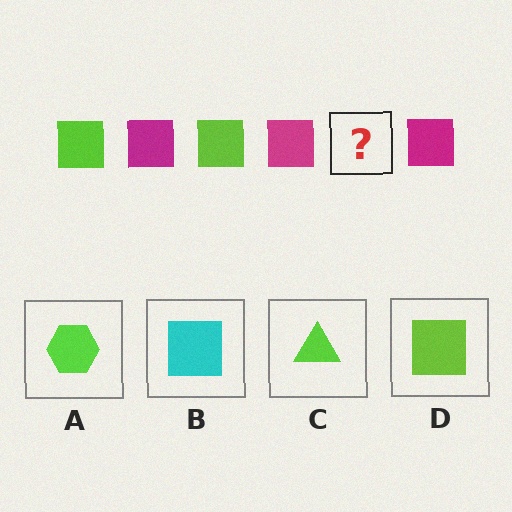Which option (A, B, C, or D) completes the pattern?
D.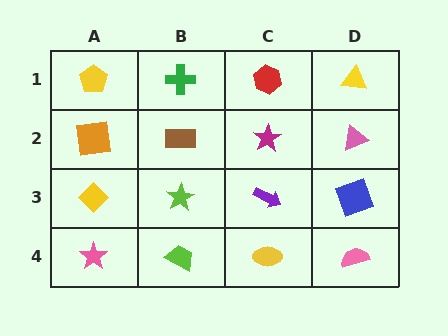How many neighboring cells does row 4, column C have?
3.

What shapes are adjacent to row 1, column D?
A pink triangle (row 2, column D), a red hexagon (row 1, column C).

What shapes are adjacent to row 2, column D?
A yellow triangle (row 1, column D), a blue square (row 3, column D), a magenta star (row 2, column C).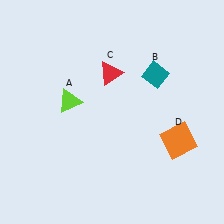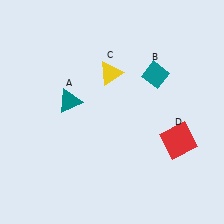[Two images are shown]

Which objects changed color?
A changed from lime to teal. C changed from red to yellow. D changed from orange to red.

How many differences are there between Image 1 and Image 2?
There are 3 differences between the two images.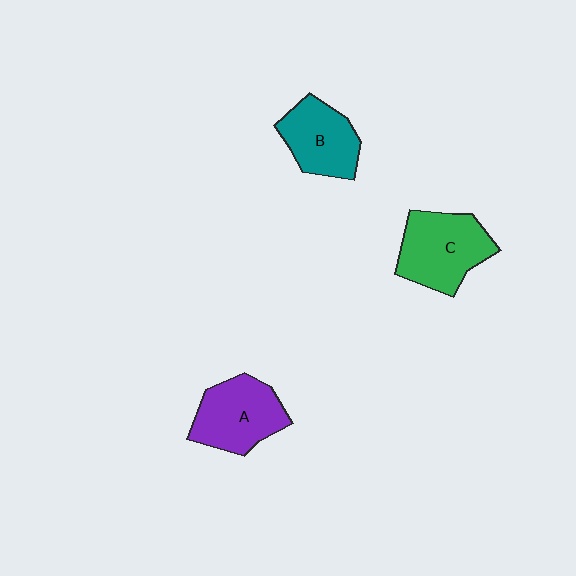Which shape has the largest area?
Shape C (green).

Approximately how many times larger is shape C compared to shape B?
Approximately 1.2 times.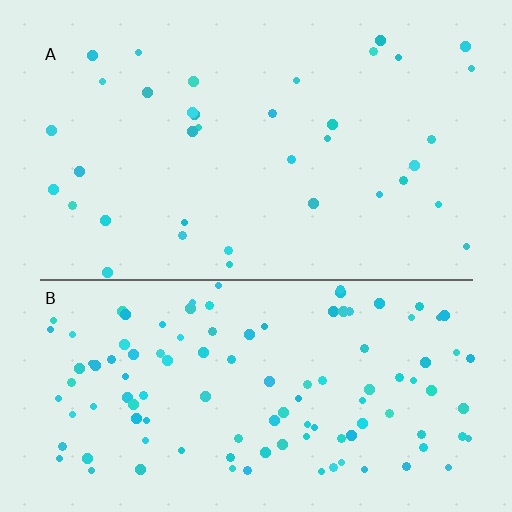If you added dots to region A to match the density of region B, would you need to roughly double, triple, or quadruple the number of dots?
Approximately triple.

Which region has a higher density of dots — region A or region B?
B (the bottom).